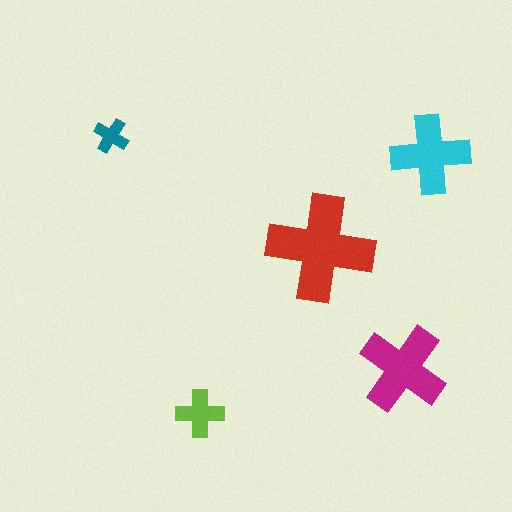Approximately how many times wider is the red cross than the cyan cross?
About 1.5 times wider.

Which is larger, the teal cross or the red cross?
The red one.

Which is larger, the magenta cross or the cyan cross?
The magenta one.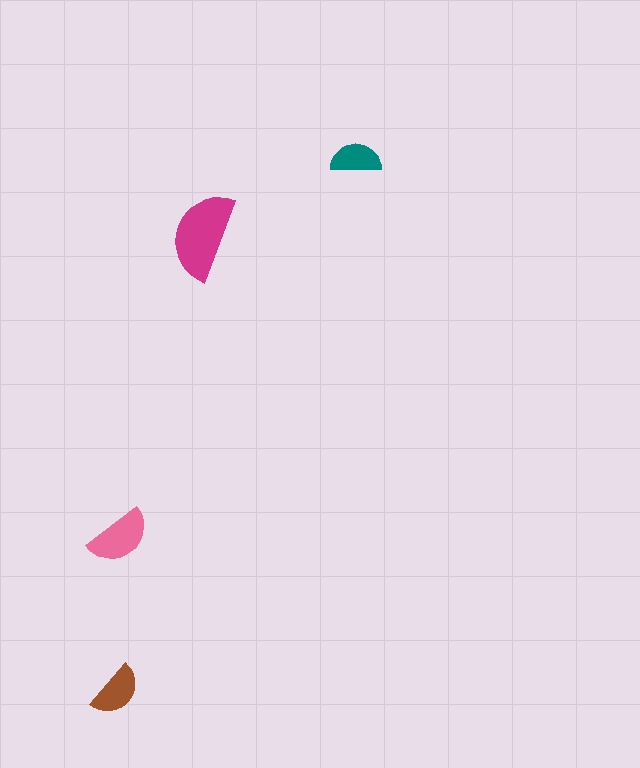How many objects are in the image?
There are 4 objects in the image.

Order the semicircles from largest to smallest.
the magenta one, the pink one, the brown one, the teal one.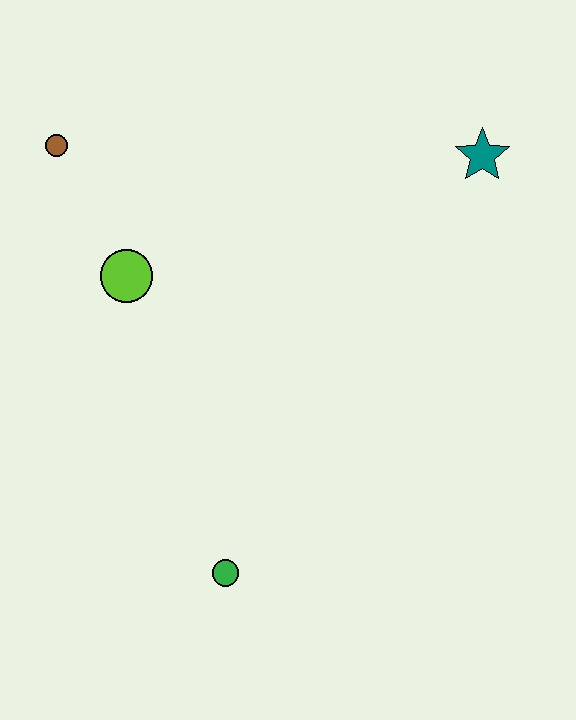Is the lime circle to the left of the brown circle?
No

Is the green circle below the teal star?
Yes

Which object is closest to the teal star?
The lime circle is closest to the teal star.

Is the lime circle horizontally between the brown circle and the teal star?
Yes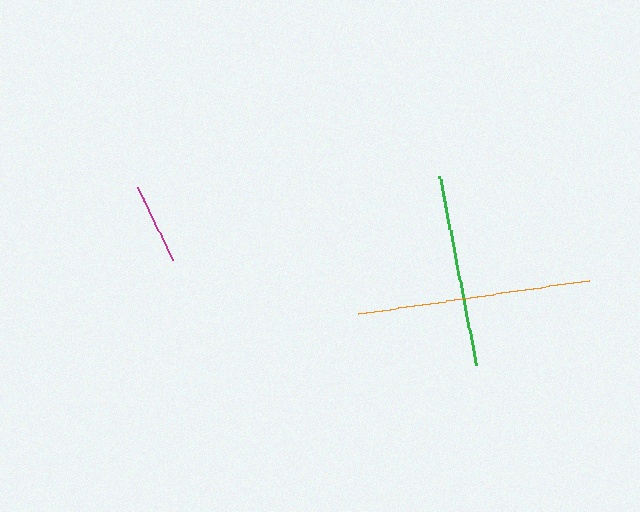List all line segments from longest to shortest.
From longest to shortest: orange, green, magenta.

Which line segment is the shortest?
The magenta line is the shortest at approximately 81 pixels.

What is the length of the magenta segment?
The magenta segment is approximately 81 pixels long.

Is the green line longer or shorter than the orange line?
The orange line is longer than the green line.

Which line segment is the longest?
The orange line is the longest at approximately 233 pixels.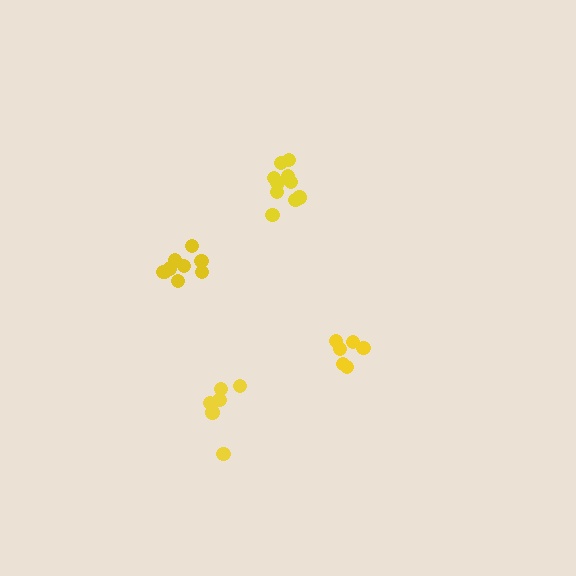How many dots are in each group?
Group 1: 6 dots, Group 2: 9 dots, Group 3: 6 dots, Group 4: 10 dots (31 total).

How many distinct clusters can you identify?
There are 4 distinct clusters.